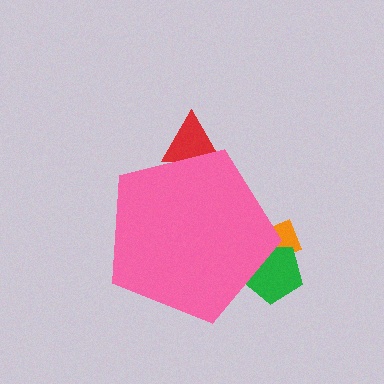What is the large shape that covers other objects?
A pink pentagon.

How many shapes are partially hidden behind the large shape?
3 shapes are partially hidden.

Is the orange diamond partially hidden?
Yes, the orange diamond is partially hidden behind the pink pentagon.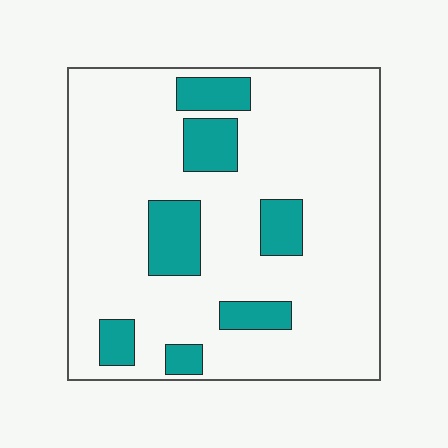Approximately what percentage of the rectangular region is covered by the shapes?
Approximately 15%.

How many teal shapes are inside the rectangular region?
7.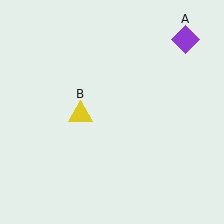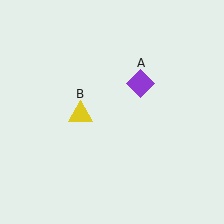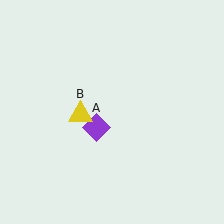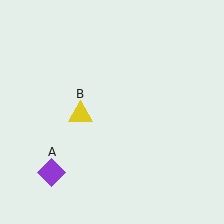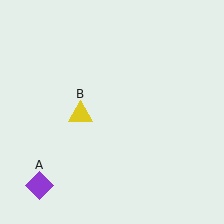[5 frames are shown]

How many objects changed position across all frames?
1 object changed position: purple diamond (object A).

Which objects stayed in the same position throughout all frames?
Yellow triangle (object B) remained stationary.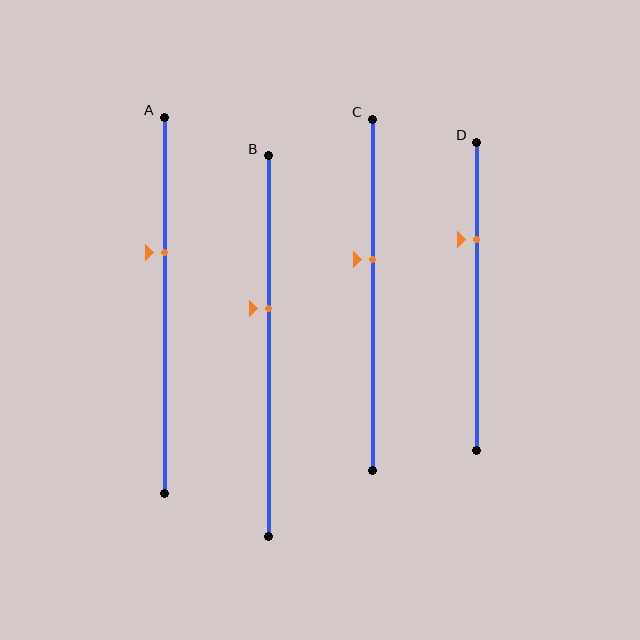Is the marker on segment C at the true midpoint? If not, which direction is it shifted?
No, the marker on segment C is shifted upward by about 10% of the segment length.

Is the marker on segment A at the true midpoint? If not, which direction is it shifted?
No, the marker on segment A is shifted upward by about 14% of the segment length.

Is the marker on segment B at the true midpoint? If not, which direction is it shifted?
No, the marker on segment B is shifted upward by about 10% of the segment length.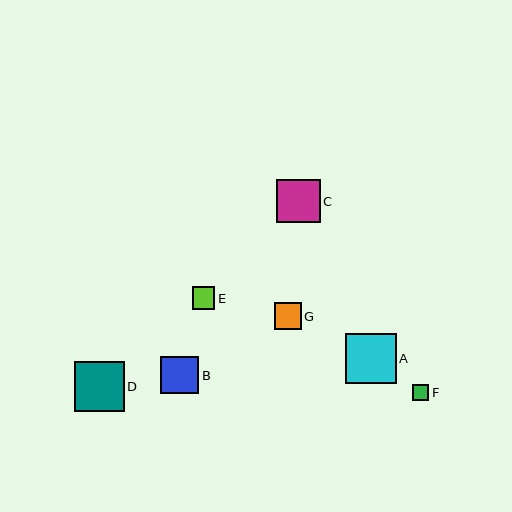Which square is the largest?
Square A is the largest with a size of approximately 50 pixels.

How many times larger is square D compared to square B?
Square D is approximately 1.3 times the size of square B.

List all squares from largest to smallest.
From largest to smallest: A, D, C, B, G, E, F.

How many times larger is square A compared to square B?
Square A is approximately 1.3 times the size of square B.